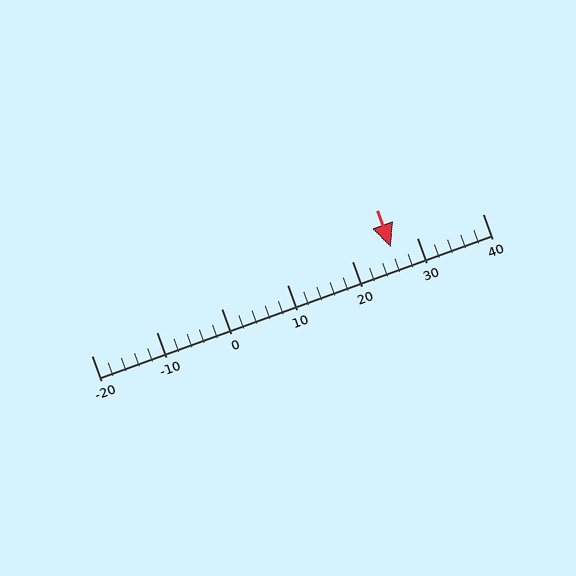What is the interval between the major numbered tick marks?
The major tick marks are spaced 10 units apart.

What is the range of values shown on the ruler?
The ruler shows values from -20 to 40.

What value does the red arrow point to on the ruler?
The red arrow points to approximately 26.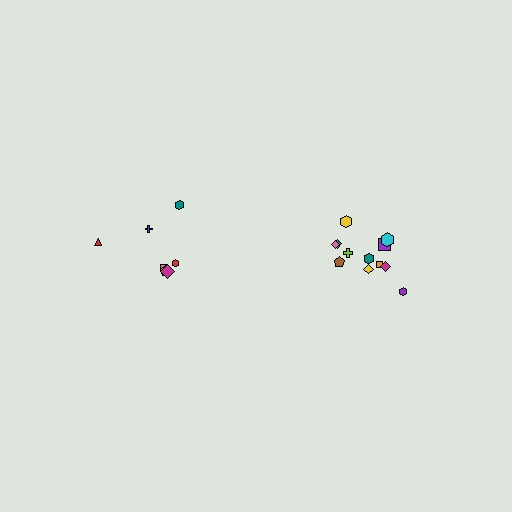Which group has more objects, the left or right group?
The right group.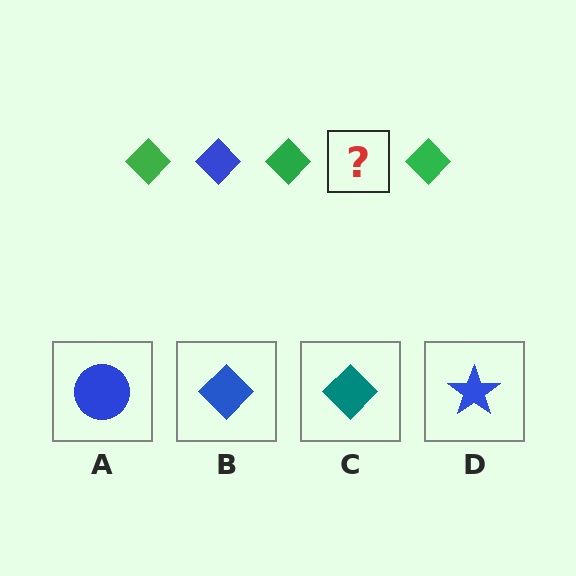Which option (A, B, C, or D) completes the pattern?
B.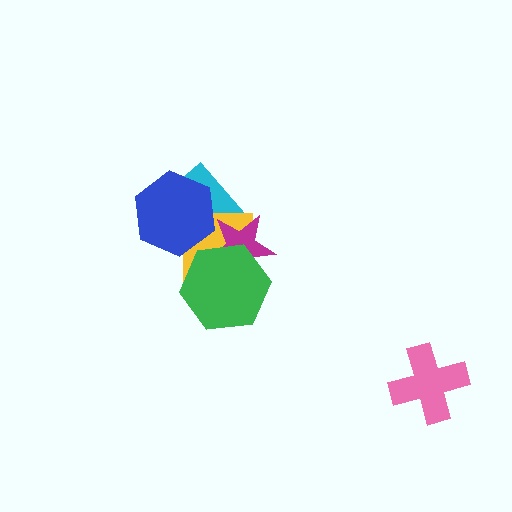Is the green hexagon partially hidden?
No, no other shape covers it.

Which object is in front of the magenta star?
The green hexagon is in front of the magenta star.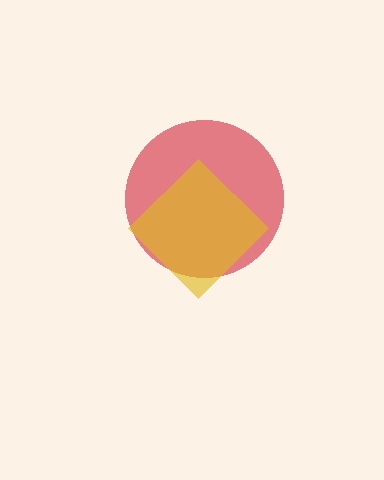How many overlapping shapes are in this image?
There are 2 overlapping shapes in the image.